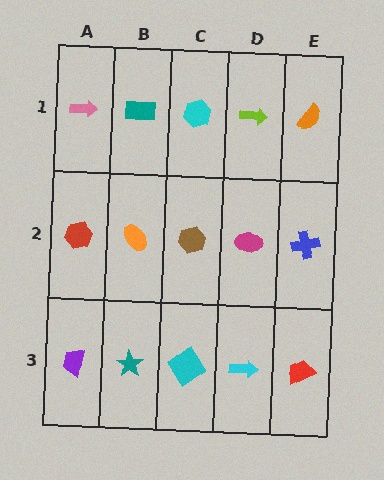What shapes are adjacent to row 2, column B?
A teal rectangle (row 1, column B), a teal star (row 3, column B), a red hexagon (row 2, column A), a brown hexagon (row 2, column C).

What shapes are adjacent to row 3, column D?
A magenta ellipse (row 2, column D), a cyan diamond (row 3, column C), a red trapezoid (row 3, column E).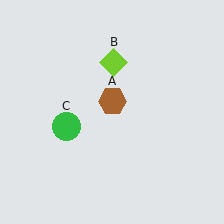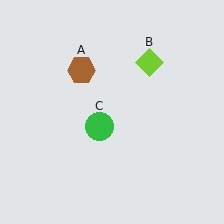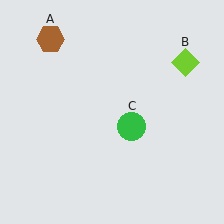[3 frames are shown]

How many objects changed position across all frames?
3 objects changed position: brown hexagon (object A), lime diamond (object B), green circle (object C).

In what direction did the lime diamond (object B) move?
The lime diamond (object B) moved right.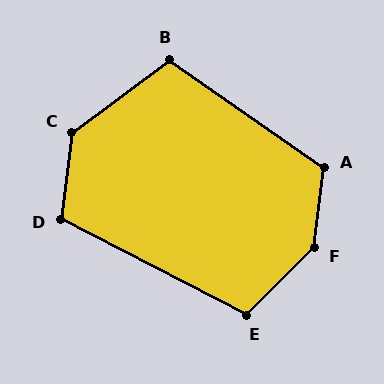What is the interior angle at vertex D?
Approximately 110 degrees (obtuse).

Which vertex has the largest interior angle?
F, at approximately 142 degrees.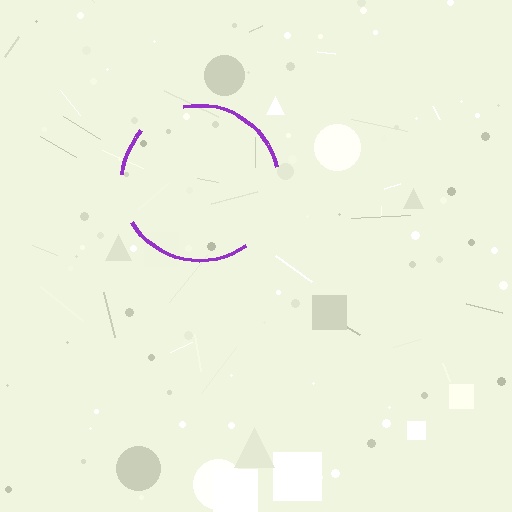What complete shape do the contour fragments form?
The contour fragments form a circle.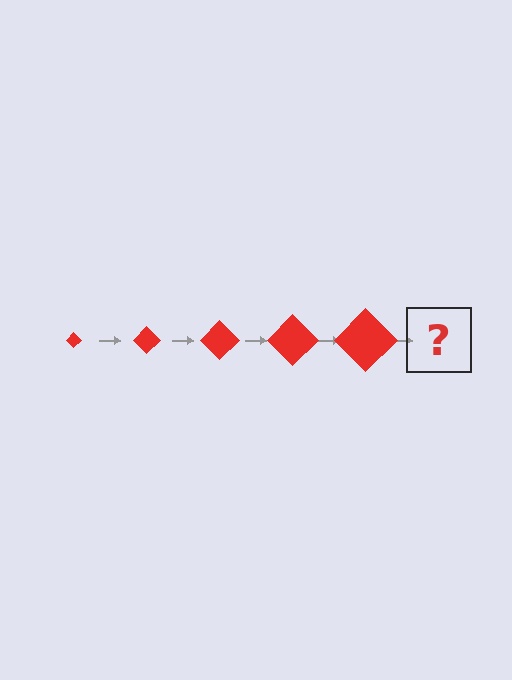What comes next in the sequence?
The next element should be a red diamond, larger than the previous one.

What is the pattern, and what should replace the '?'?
The pattern is that the diamond gets progressively larger each step. The '?' should be a red diamond, larger than the previous one.